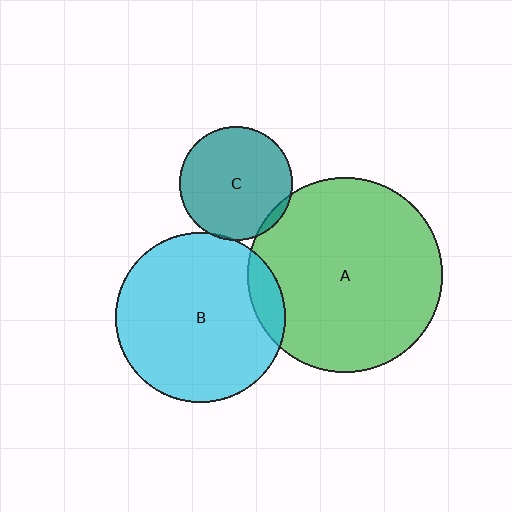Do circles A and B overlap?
Yes.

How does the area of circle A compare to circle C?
Approximately 2.9 times.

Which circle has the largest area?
Circle A (green).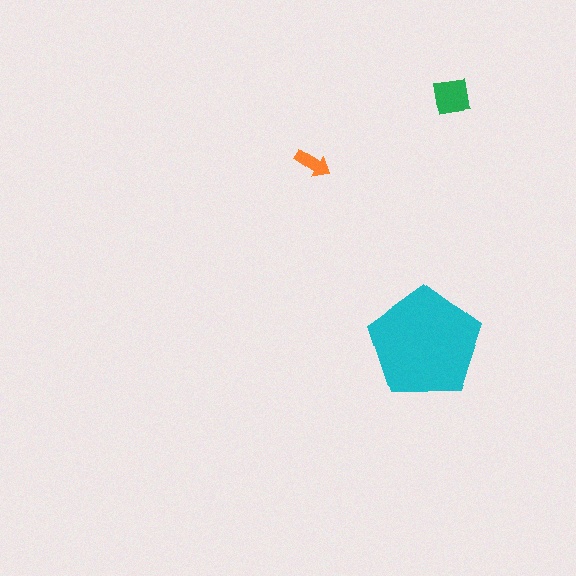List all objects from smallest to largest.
The orange arrow, the green square, the cyan pentagon.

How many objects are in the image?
There are 3 objects in the image.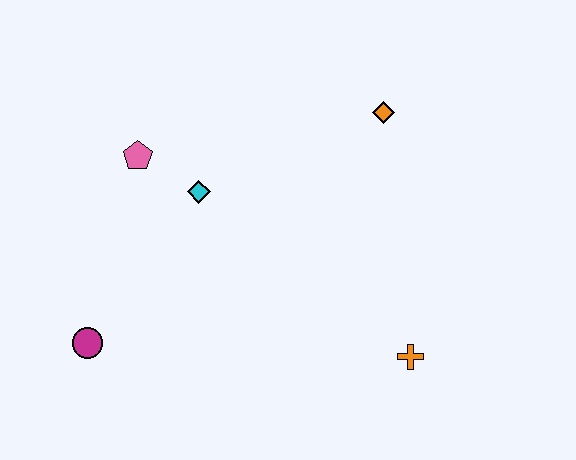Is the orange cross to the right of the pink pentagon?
Yes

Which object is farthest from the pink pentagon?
The orange cross is farthest from the pink pentagon.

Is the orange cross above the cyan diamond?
No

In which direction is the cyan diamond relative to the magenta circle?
The cyan diamond is above the magenta circle.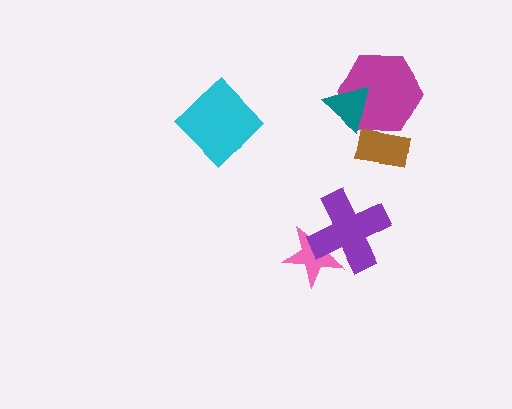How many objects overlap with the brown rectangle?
1 object overlaps with the brown rectangle.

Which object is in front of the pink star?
The purple cross is in front of the pink star.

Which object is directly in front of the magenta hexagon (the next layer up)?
The brown rectangle is directly in front of the magenta hexagon.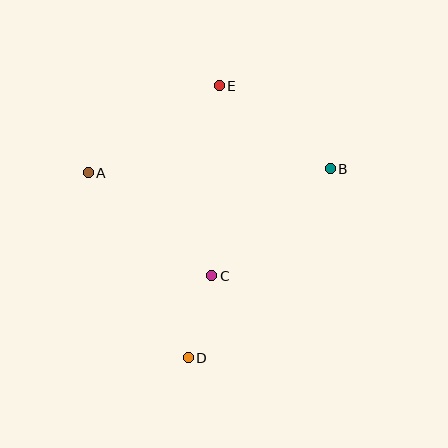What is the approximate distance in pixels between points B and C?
The distance between B and C is approximately 159 pixels.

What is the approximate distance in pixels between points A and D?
The distance between A and D is approximately 210 pixels.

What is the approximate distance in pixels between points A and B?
The distance between A and B is approximately 242 pixels.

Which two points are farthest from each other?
Points D and E are farthest from each other.